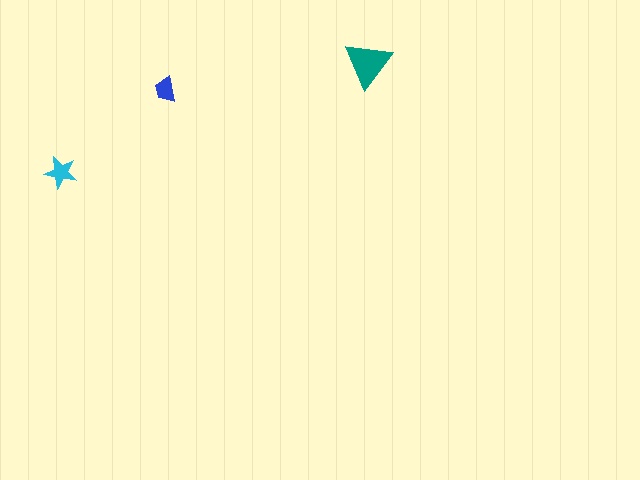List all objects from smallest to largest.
The blue trapezoid, the cyan star, the teal triangle.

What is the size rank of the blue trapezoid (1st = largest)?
3rd.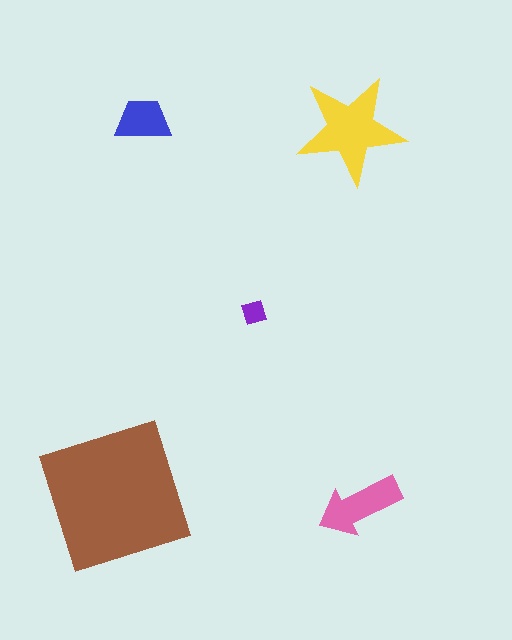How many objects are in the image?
There are 5 objects in the image.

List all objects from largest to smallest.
The brown square, the yellow star, the pink arrow, the blue trapezoid, the purple diamond.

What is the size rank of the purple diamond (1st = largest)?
5th.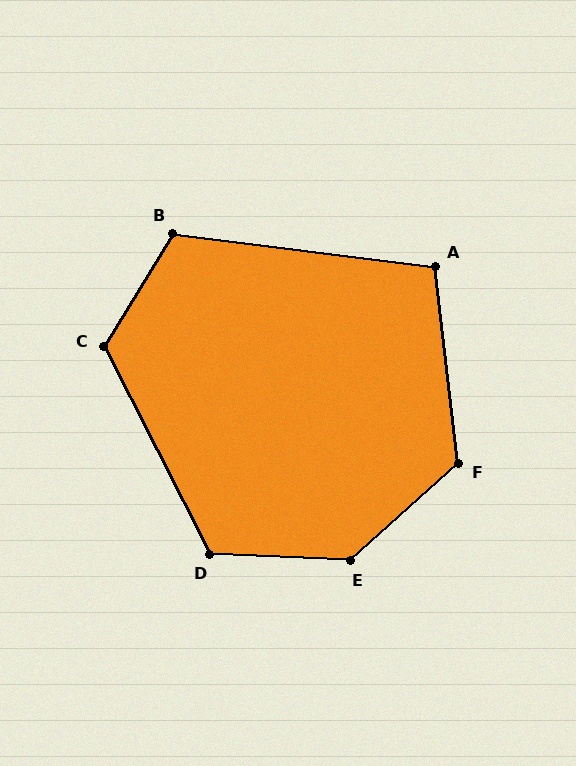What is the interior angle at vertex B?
Approximately 115 degrees (obtuse).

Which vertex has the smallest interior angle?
A, at approximately 104 degrees.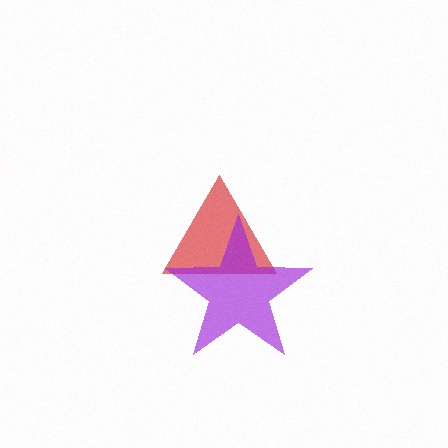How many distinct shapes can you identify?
There are 2 distinct shapes: a red triangle, a purple star.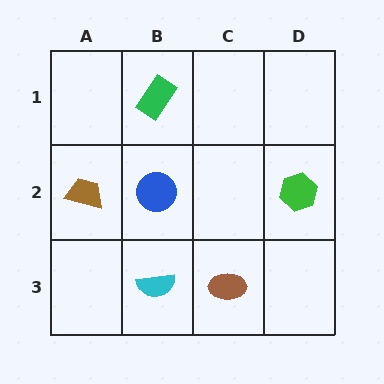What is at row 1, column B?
A green rectangle.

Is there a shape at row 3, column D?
No, that cell is empty.